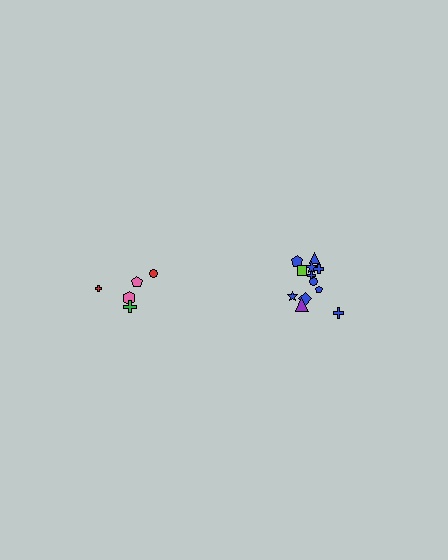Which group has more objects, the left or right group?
The right group.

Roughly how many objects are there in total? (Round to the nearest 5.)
Roughly 15 objects in total.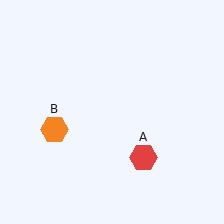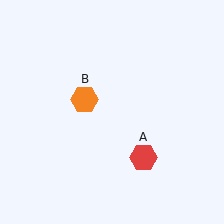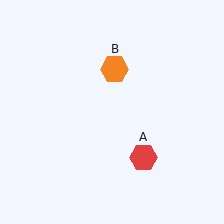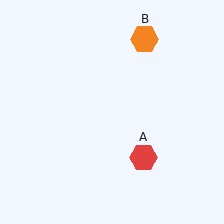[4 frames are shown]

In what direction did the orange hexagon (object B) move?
The orange hexagon (object B) moved up and to the right.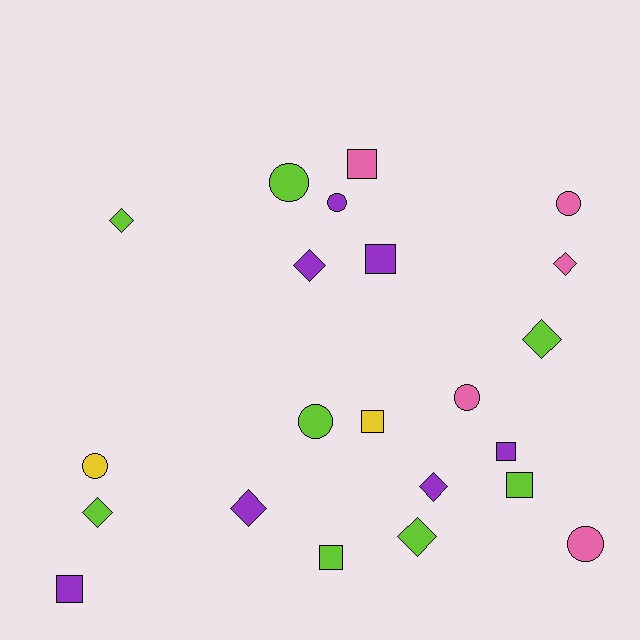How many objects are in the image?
There are 22 objects.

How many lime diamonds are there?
There are 4 lime diamonds.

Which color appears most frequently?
Lime, with 8 objects.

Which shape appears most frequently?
Diamond, with 8 objects.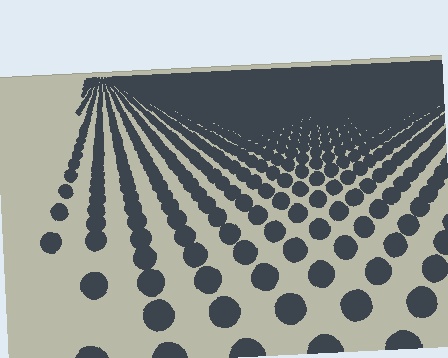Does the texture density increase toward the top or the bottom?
Density increases toward the top.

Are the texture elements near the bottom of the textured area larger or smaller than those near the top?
Larger. Near the bottom, elements are closer to the viewer and appear at a bigger on-screen size.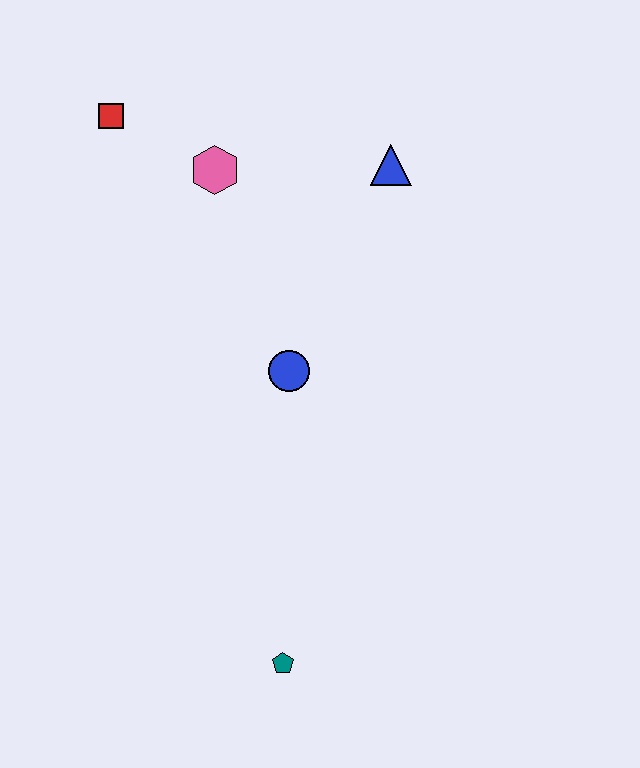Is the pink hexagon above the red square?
No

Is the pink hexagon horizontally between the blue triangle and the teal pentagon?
No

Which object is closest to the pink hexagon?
The red square is closest to the pink hexagon.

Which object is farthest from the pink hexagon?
The teal pentagon is farthest from the pink hexagon.